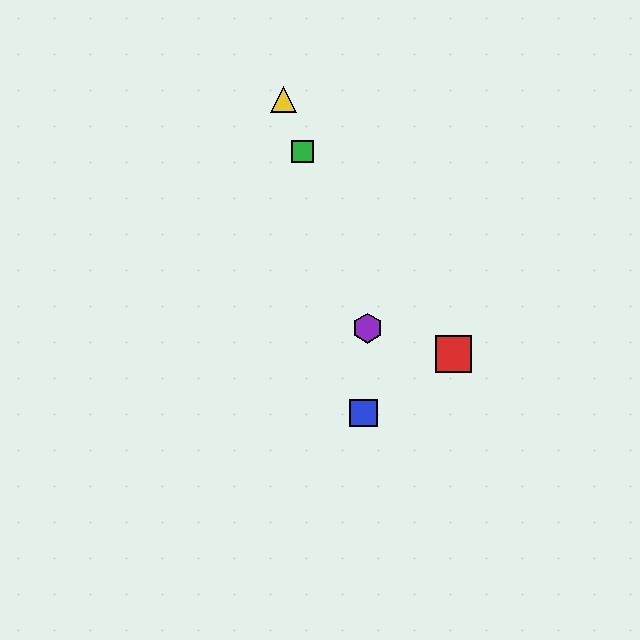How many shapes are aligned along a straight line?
3 shapes (the green square, the yellow triangle, the purple hexagon) are aligned along a straight line.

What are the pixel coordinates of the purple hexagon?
The purple hexagon is at (368, 328).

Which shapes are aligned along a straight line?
The green square, the yellow triangle, the purple hexagon are aligned along a straight line.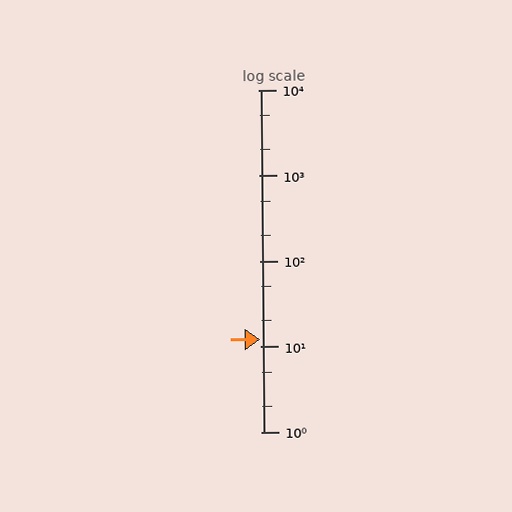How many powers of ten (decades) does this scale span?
The scale spans 4 decades, from 1 to 10000.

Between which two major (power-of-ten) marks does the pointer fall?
The pointer is between 10 and 100.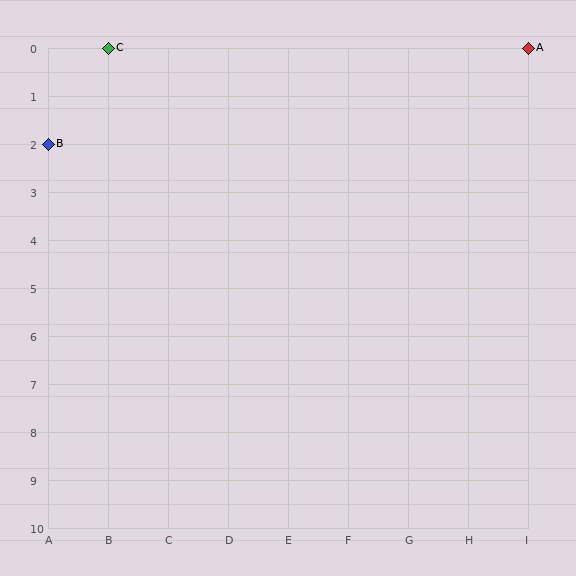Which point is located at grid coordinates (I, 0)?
Point A is at (I, 0).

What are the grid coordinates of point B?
Point B is at grid coordinates (A, 2).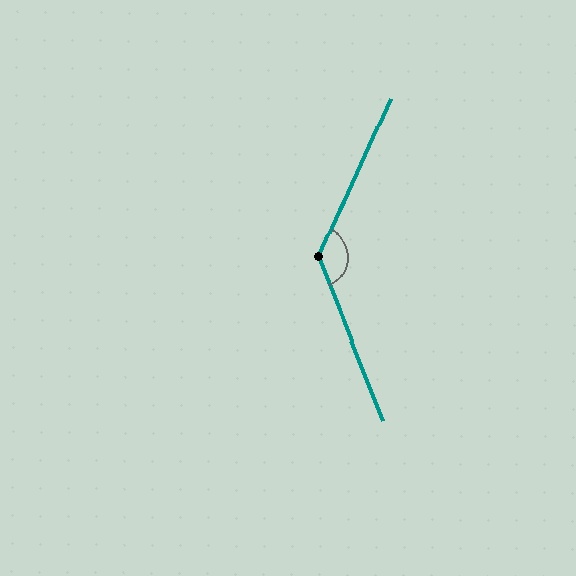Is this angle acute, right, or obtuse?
It is obtuse.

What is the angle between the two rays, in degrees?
Approximately 134 degrees.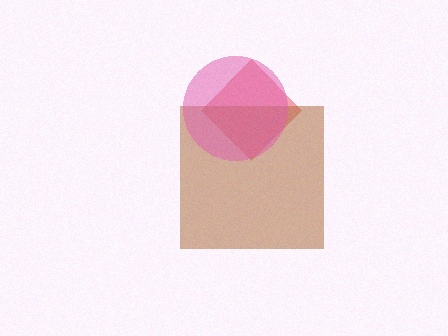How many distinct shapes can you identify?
There are 3 distinct shapes: a red diamond, a brown square, a pink circle.